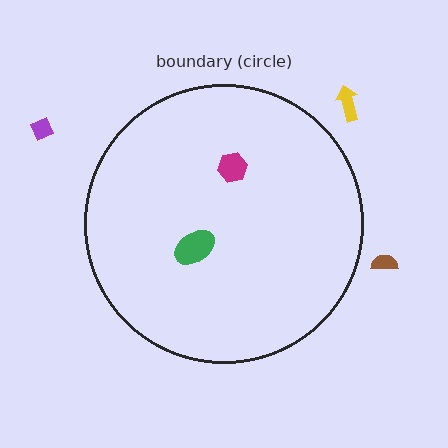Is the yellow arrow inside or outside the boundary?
Outside.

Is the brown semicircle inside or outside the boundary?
Outside.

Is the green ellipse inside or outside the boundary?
Inside.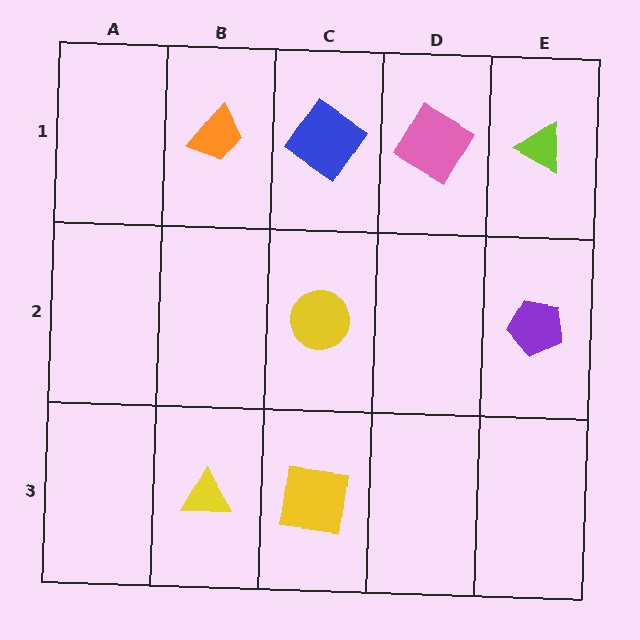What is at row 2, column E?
A purple pentagon.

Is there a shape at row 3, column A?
No, that cell is empty.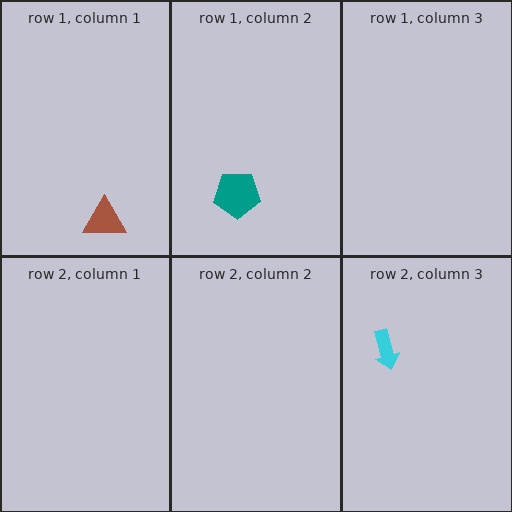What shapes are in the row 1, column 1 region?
The brown triangle.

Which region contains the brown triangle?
The row 1, column 1 region.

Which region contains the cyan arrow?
The row 2, column 3 region.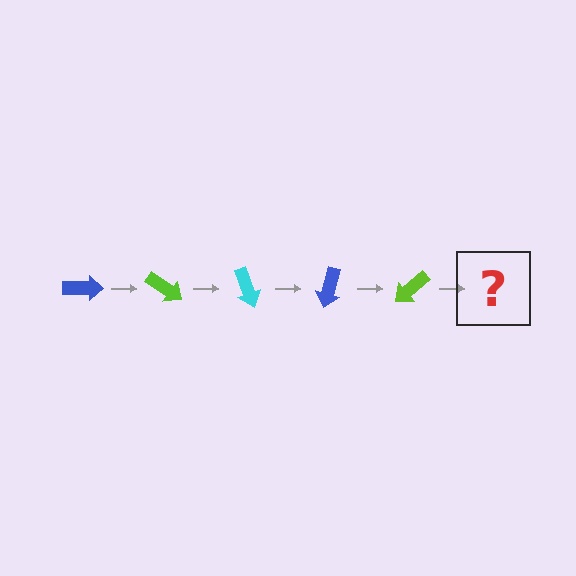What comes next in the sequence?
The next element should be a cyan arrow, rotated 175 degrees from the start.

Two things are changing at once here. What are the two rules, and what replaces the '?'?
The two rules are that it rotates 35 degrees each step and the color cycles through blue, lime, and cyan. The '?' should be a cyan arrow, rotated 175 degrees from the start.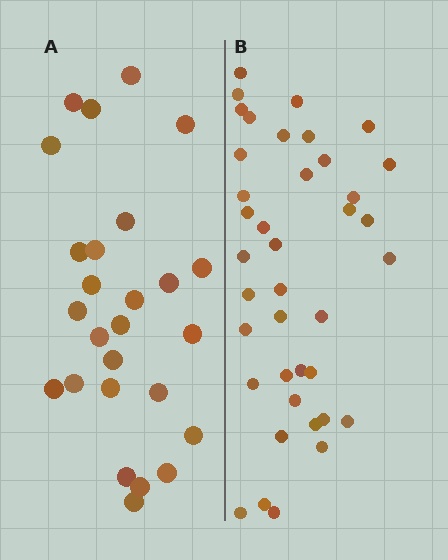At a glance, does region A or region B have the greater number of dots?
Region B (the right region) has more dots.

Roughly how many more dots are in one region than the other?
Region B has approximately 15 more dots than region A.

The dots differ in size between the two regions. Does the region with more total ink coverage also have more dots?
No. Region A has more total ink coverage because its dots are larger, but region B actually contains more individual dots. Total area can be misleading — the number of items is what matters here.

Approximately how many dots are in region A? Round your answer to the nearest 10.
About 30 dots. (The exact count is 26, which rounds to 30.)